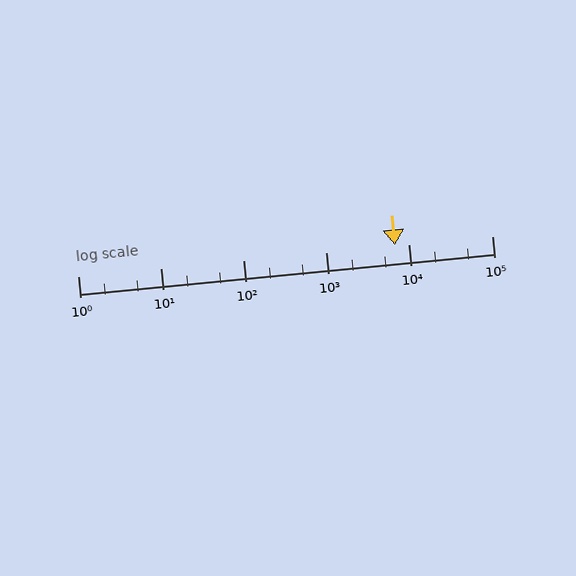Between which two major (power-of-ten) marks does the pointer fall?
The pointer is between 1000 and 10000.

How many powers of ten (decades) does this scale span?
The scale spans 5 decades, from 1 to 100000.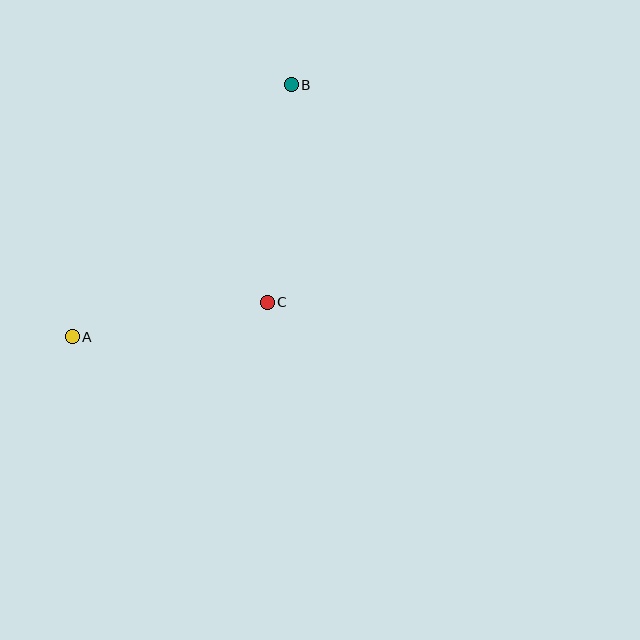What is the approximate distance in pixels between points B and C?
The distance between B and C is approximately 219 pixels.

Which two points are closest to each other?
Points A and C are closest to each other.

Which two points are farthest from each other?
Points A and B are farthest from each other.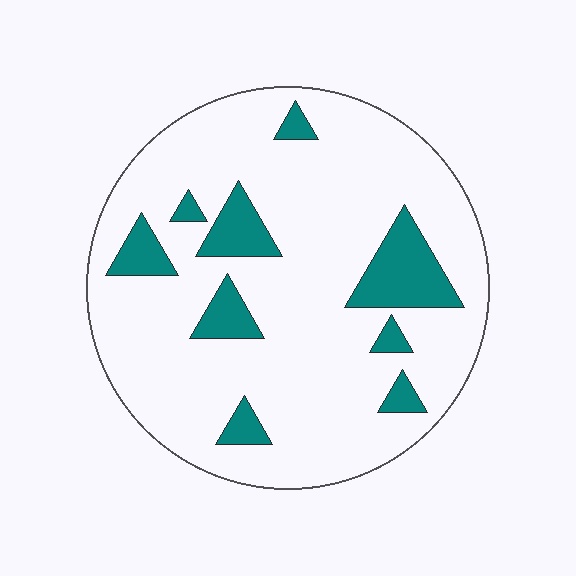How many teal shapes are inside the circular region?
9.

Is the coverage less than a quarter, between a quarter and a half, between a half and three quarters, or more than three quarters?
Less than a quarter.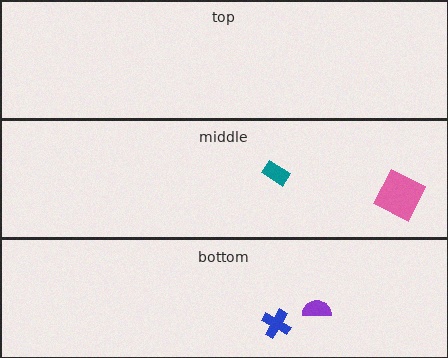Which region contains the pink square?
The middle region.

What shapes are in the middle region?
The teal rectangle, the pink square.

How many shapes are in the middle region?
2.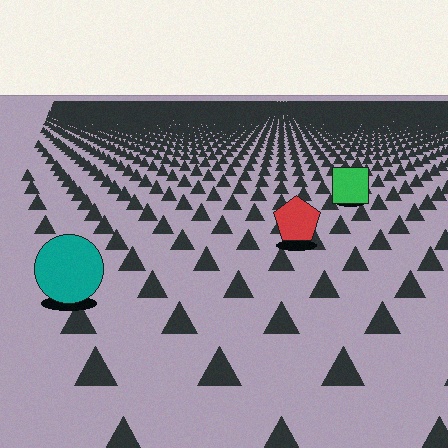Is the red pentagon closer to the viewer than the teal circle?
No. The teal circle is closer — you can tell from the texture gradient: the ground texture is coarser near it.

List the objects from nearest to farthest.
From nearest to farthest: the teal circle, the red pentagon, the green square.